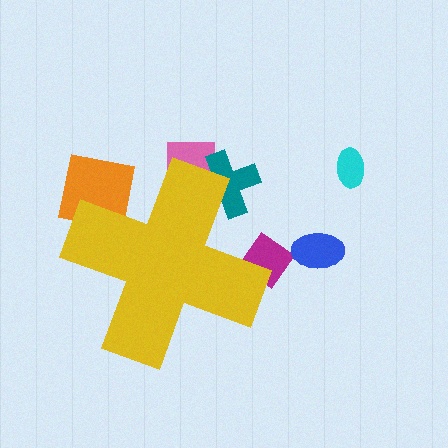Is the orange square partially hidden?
Yes, the orange square is partially hidden behind the yellow cross.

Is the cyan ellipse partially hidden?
No, the cyan ellipse is fully visible.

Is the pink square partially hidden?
Yes, the pink square is partially hidden behind the yellow cross.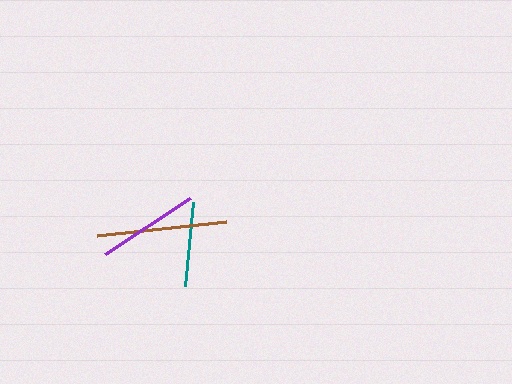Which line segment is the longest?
The brown line is the longest at approximately 130 pixels.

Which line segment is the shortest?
The teal line is the shortest at approximately 84 pixels.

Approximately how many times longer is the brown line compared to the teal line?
The brown line is approximately 1.5 times the length of the teal line.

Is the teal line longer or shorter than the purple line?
The purple line is longer than the teal line.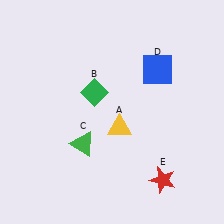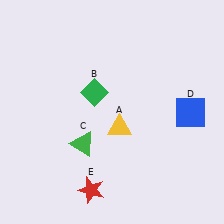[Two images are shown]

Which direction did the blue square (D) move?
The blue square (D) moved down.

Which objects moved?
The objects that moved are: the blue square (D), the red star (E).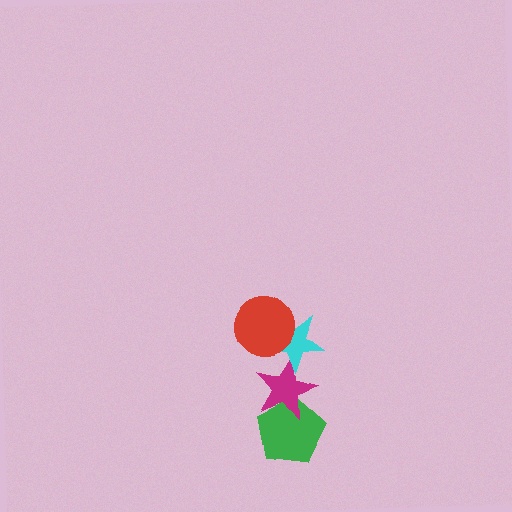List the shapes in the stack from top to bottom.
From top to bottom: the red circle, the cyan star, the magenta star, the green pentagon.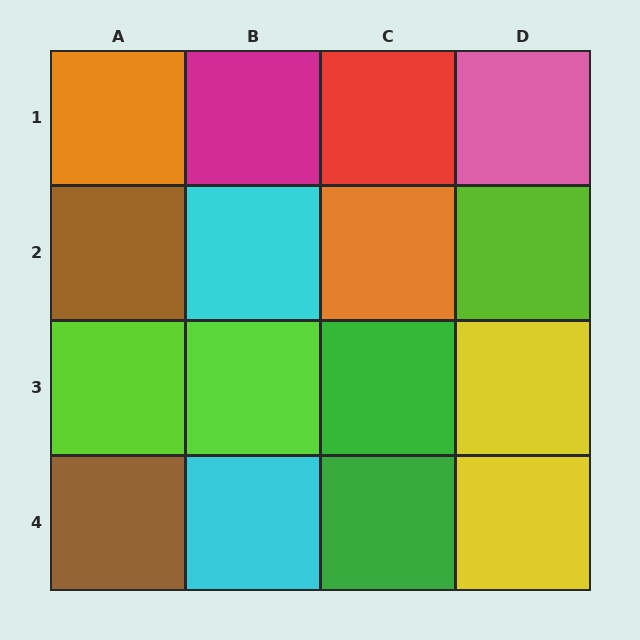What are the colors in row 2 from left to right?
Brown, cyan, orange, lime.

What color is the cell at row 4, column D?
Yellow.